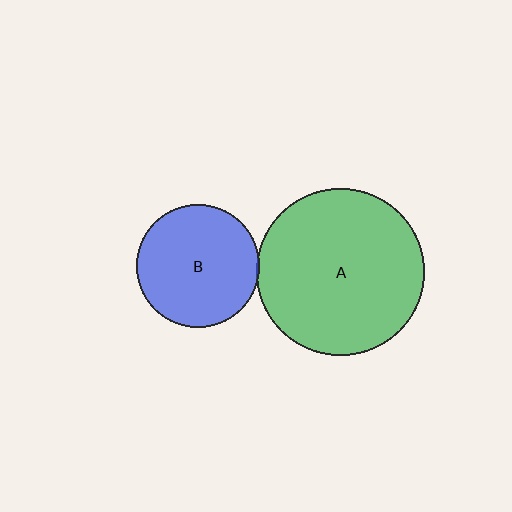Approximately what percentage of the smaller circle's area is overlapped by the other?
Approximately 5%.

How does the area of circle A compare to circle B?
Approximately 1.8 times.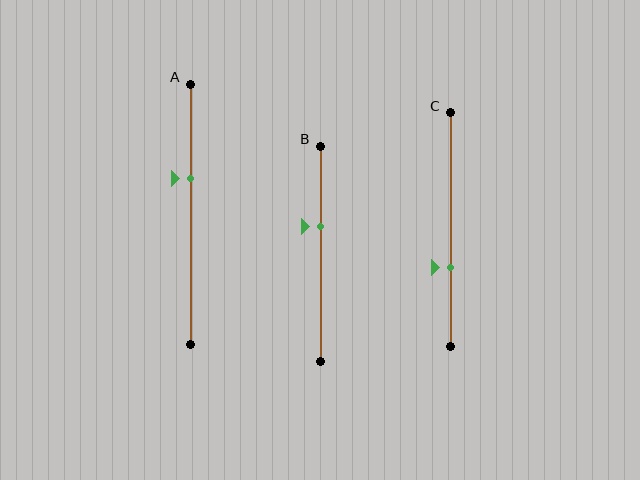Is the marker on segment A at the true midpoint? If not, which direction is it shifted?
No, the marker on segment A is shifted upward by about 14% of the segment length.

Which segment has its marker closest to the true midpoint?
Segment B has its marker closest to the true midpoint.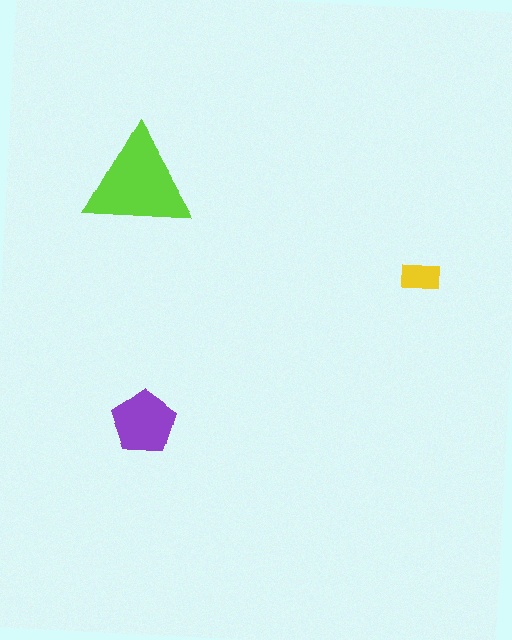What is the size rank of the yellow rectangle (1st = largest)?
3rd.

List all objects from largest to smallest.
The lime triangle, the purple pentagon, the yellow rectangle.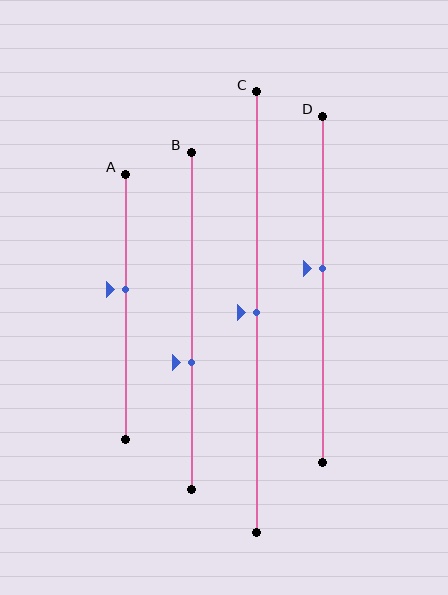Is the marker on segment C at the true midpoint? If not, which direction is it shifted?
Yes, the marker on segment C is at the true midpoint.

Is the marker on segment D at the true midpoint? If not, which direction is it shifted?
No, the marker on segment D is shifted upward by about 6% of the segment length.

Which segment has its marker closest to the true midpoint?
Segment C has its marker closest to the true midpoint.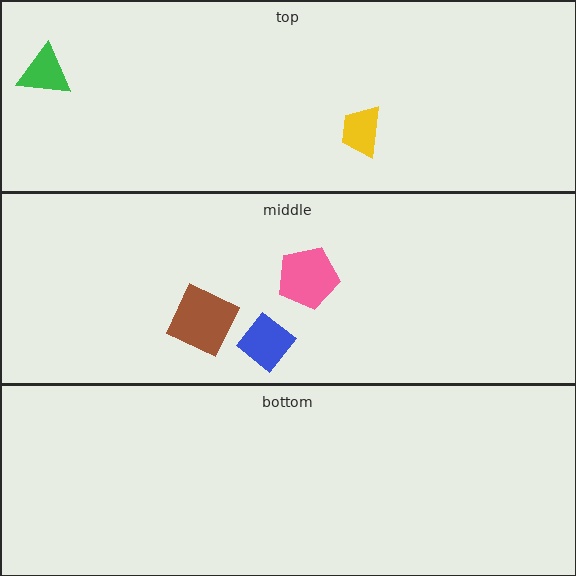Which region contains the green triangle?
The top region.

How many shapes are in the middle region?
3.